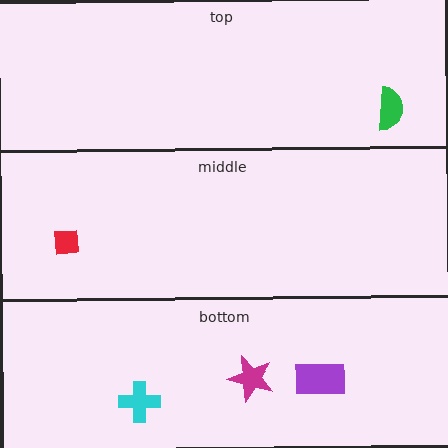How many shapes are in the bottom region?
3.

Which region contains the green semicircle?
The top region.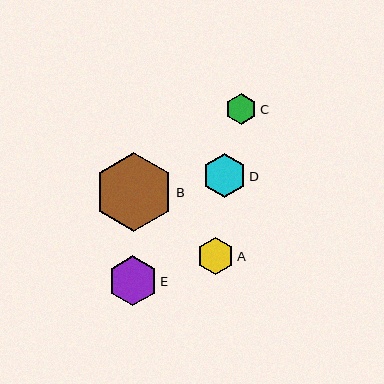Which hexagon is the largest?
Hexagon B is the largest with a size of approximately 79 pixels.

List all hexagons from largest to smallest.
From largest to smallest: B, E, D, A, C.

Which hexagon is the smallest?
Hexagon C is the smallest with a size of approximately 31 pixels.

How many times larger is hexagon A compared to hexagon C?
Hexagon A is approximately 1.2 times the size of hexagon C.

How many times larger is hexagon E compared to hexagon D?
Hexagon E is approximately 1.1 times the size of hexagon D.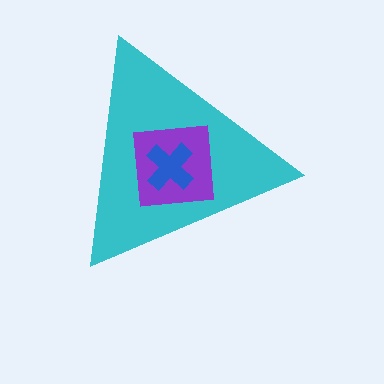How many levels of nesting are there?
3.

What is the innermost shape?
The blue cross.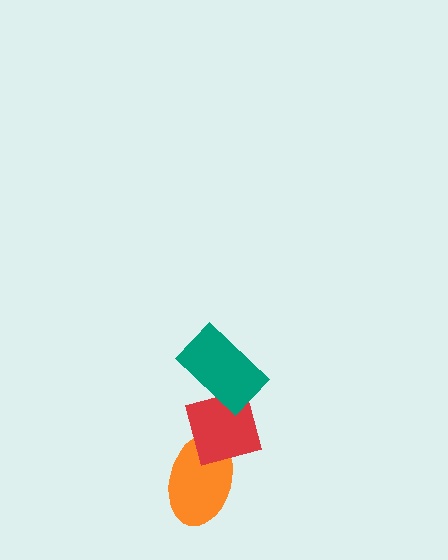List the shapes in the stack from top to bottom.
From top to bottom: the teal rectangle, the red square, the orange ellipse.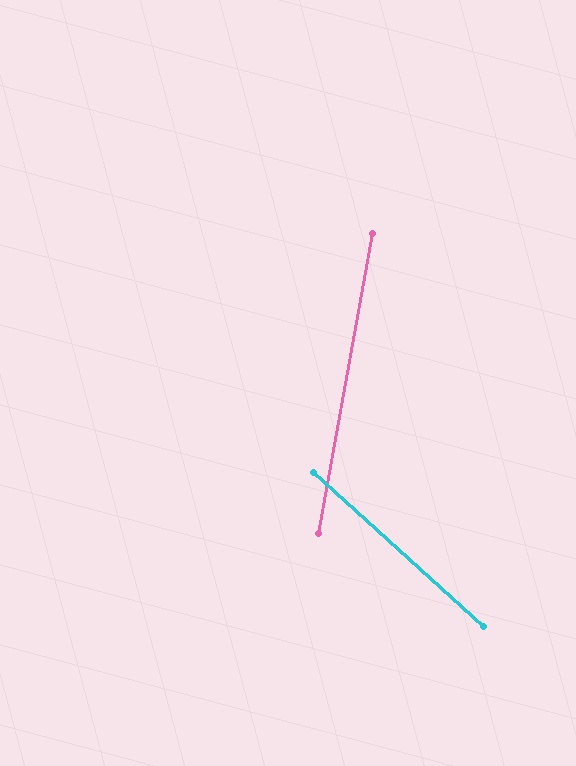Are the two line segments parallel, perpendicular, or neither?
Neither parallel nor perpendicular — they differ by about 58°.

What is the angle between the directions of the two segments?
Approximately 58 degrees.